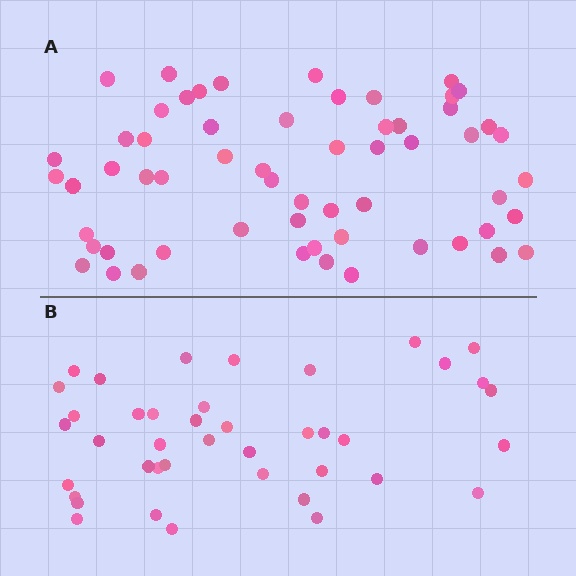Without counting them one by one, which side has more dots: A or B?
Region A (the top region) has more dots.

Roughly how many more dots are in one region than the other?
Region A has approximately 20 more dots than region B.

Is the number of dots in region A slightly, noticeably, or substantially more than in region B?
Region A has noticeably more, but not dramatically so. The ratio is roughly 1.4 to 1.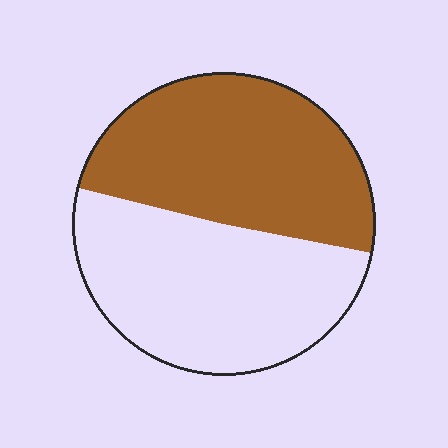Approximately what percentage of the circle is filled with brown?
Approximately 50%.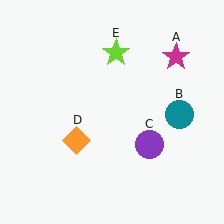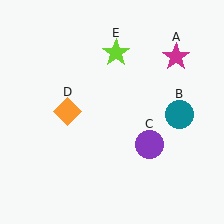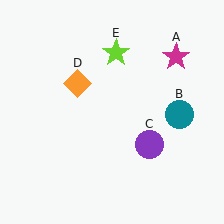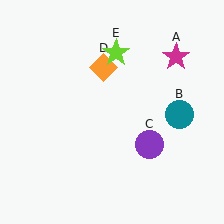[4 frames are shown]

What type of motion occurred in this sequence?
The orange diamond (object D) rotated clockwise around the center of the scene.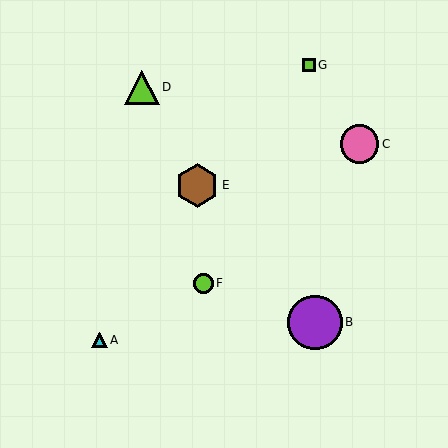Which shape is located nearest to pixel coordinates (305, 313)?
The purple circle (labeled B) at (315, 322) is nearest to that location.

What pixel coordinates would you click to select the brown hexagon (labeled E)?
Click at (197, 185) to select the brown hexagon E.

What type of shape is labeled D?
Shape D is a lime triangle.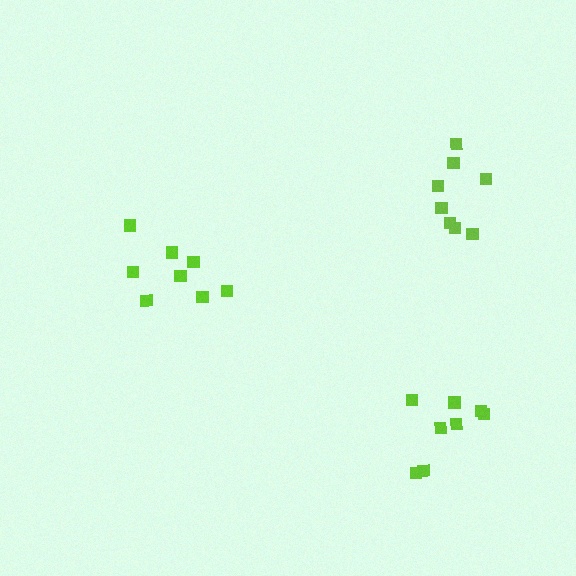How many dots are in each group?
Group 1: 8 dots, Group 2: 8 dots, Group 3: 8 dots (24 total).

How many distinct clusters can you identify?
There are 3 distinct clusters.